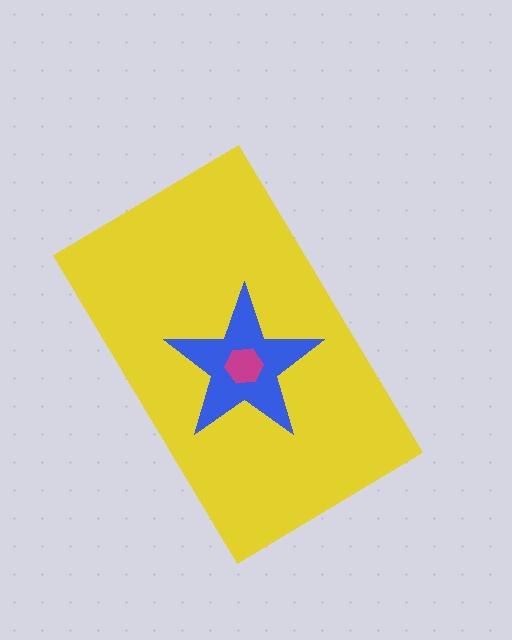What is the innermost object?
The magenta hexagon.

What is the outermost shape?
The yellow rectangle.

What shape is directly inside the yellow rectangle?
The blue star.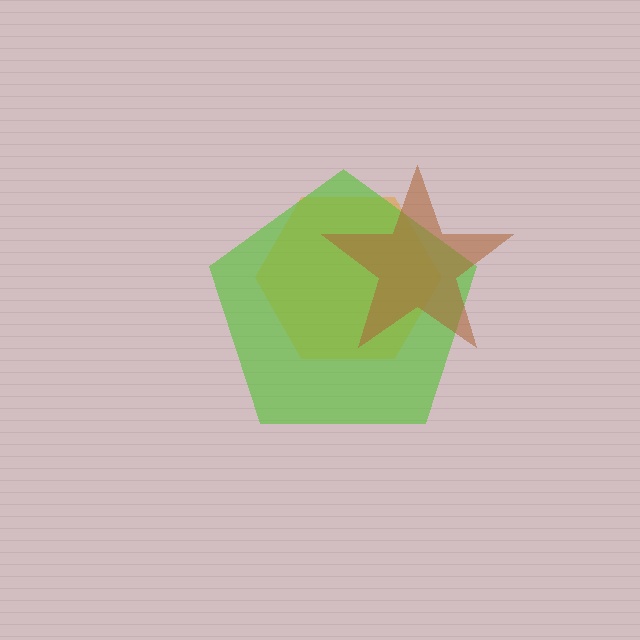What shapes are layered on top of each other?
The layered shapes are: an orange hexagon, a lime pentagon, a brown star.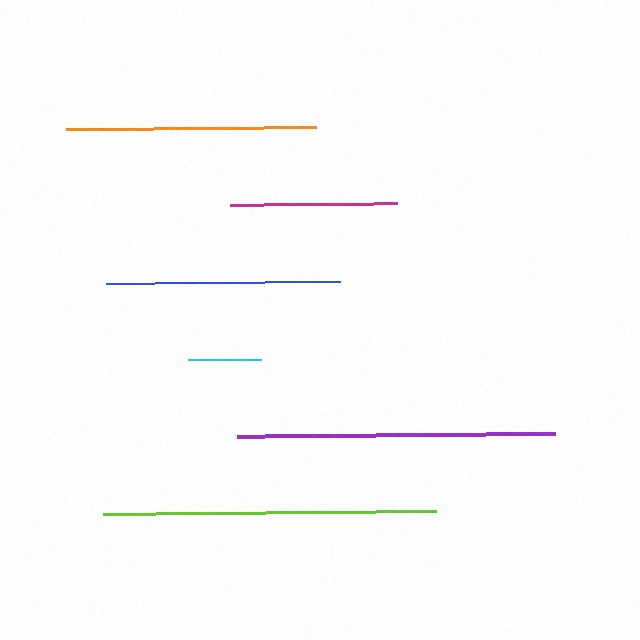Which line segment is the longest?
The lime line is the longest at approximately 333 pixels.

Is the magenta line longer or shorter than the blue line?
The blue line is longer than the magenta line.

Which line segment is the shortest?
The cyan line is the shortest at approximately 73 pixels.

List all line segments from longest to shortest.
From longest to shortest: lime, purple, orange, blue, magenta, cyan.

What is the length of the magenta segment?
The magenta segment is approximately 168 pixels long.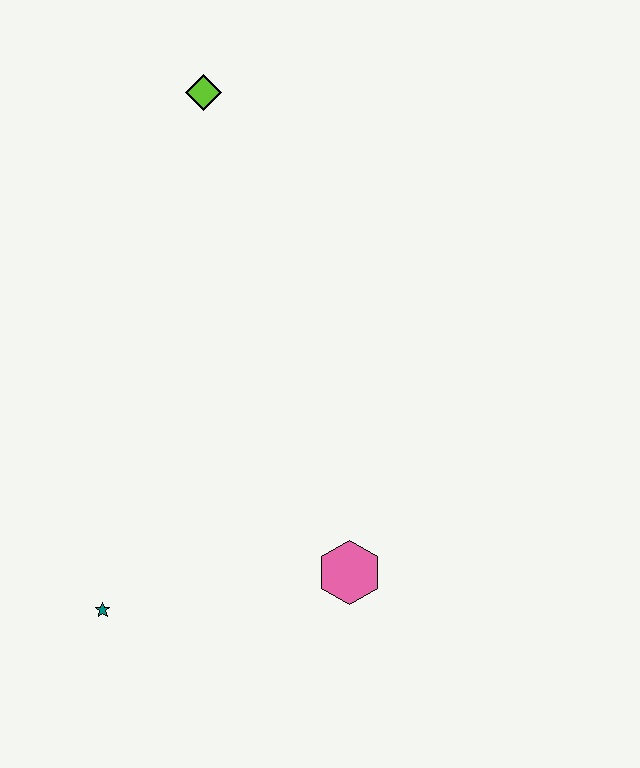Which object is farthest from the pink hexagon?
The lime diamond is farthest from the pink hexagon.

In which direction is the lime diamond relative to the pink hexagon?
The lime diamond is above the pink hexagon.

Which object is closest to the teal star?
The pink hexagon is closest to the teal star.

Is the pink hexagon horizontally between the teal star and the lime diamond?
No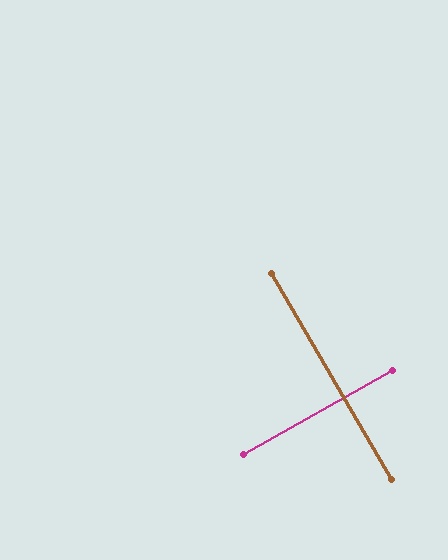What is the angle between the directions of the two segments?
Approximately 89 degrees.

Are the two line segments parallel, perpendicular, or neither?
Perpendicular — they meet at approximately 89°.